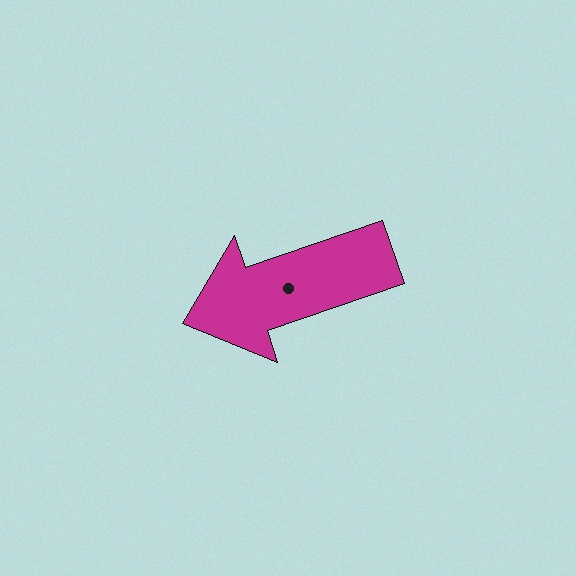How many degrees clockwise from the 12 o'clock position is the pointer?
Approximately 251 degrees.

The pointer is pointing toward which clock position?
Roughly 8 o'clock.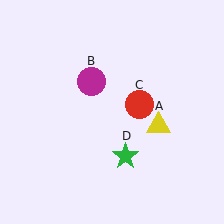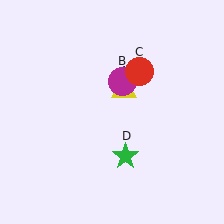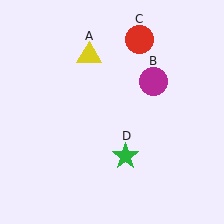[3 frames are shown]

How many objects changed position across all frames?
3 objects changed position: yellow triangle (object A), magenta circle (object B), red circle (object C).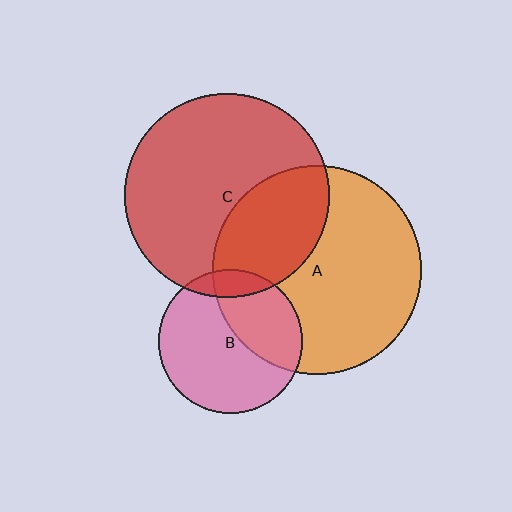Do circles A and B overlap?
Yes.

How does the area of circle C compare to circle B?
Approximately 2.0 times.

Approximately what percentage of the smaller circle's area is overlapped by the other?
Approximately 35%.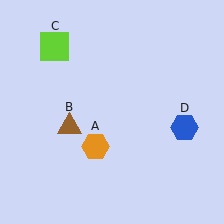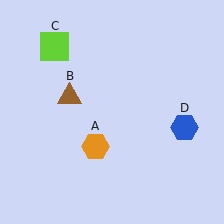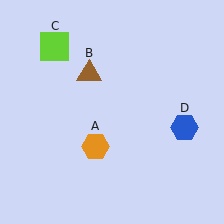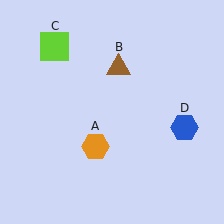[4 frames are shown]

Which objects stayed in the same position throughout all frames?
Orange hexagon (object A) and lime square (object C) and blue hexagon (object D) remained stationary.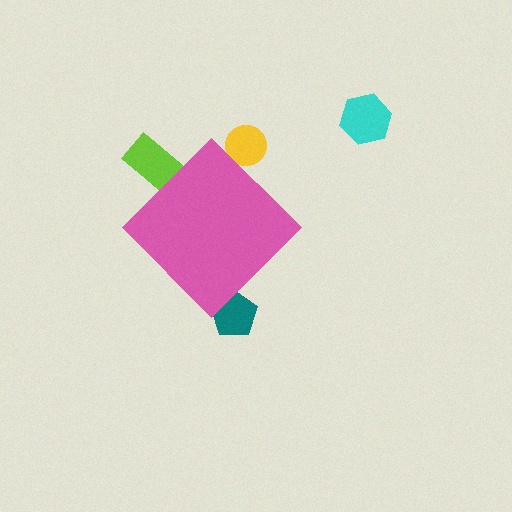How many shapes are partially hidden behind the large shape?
3 shapes are partially hidden.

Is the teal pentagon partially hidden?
Yes, the teal pentagon is partially hidden behind the pink diamond.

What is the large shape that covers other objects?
A pink diamond.